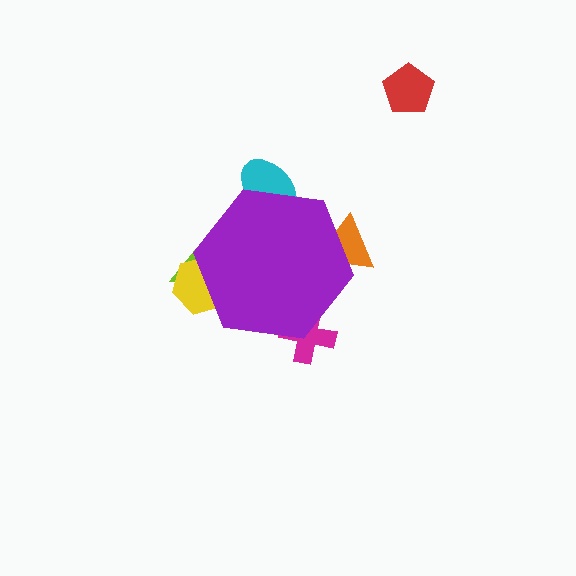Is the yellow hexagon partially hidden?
Yes, the yellow hexagon is partially hidden behind the purple hexagon.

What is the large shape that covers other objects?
A purple hexagon.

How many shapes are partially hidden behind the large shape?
5 shapes are partially hidden.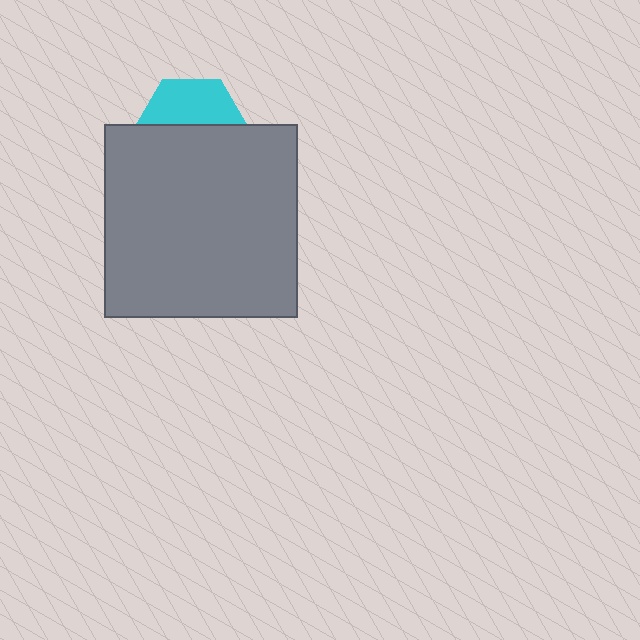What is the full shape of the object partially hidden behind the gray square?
The partially hidden object is a cyan hexagon.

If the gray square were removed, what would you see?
You would see the complete cyan hexagon.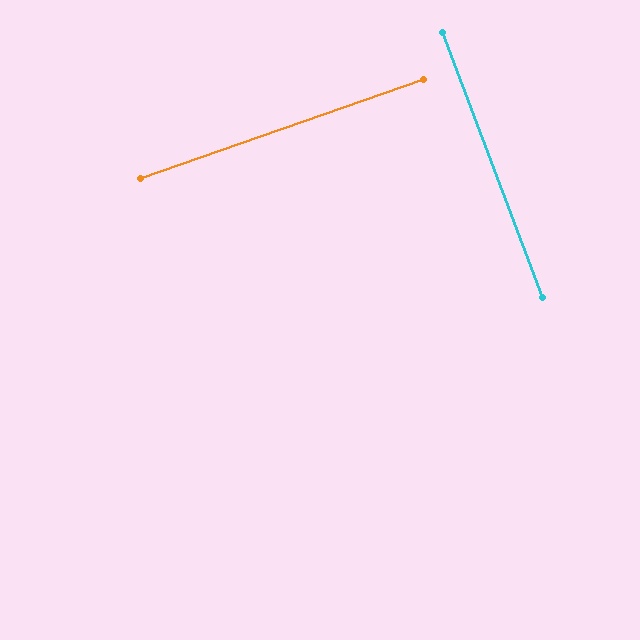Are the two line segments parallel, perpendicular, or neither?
Perpendicular — they meet at approximately 89°.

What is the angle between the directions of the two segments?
Approximately 89 degrees.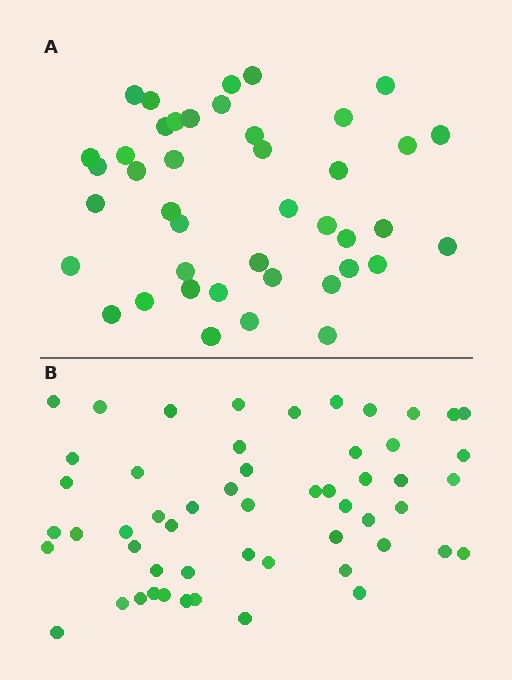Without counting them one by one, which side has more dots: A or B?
Region B (the bottom region) has more dots.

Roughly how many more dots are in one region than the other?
Region B has roughly 12 or so more dots than region A.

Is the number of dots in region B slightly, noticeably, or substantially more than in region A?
Region B has noticeably more, but not dramatically so. The ratio is roughly 1.3 to 1.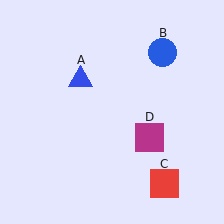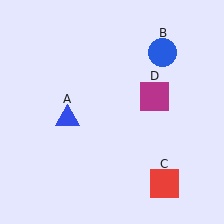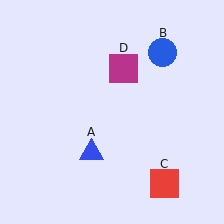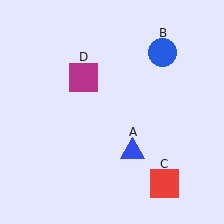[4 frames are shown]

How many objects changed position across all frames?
2 objects changed position: blue triangle (object A), magenta square (object D).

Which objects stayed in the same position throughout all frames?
Blue circle (object B) and red square (object C) remained stationary.